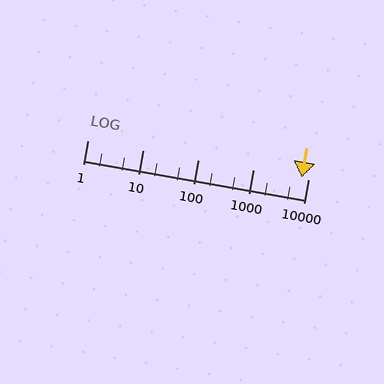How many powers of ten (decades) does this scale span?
The scale spans 4 decades, from 1 to 10000.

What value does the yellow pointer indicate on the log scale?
The pointer indicates approximately 7800.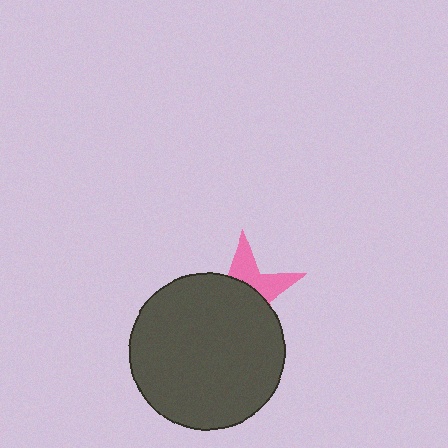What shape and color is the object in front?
The object in front is a dark gray circle.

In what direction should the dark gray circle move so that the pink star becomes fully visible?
The dark gray circle should move down. That is the shortest direction to clear the overlap and leave the pink star fully visible.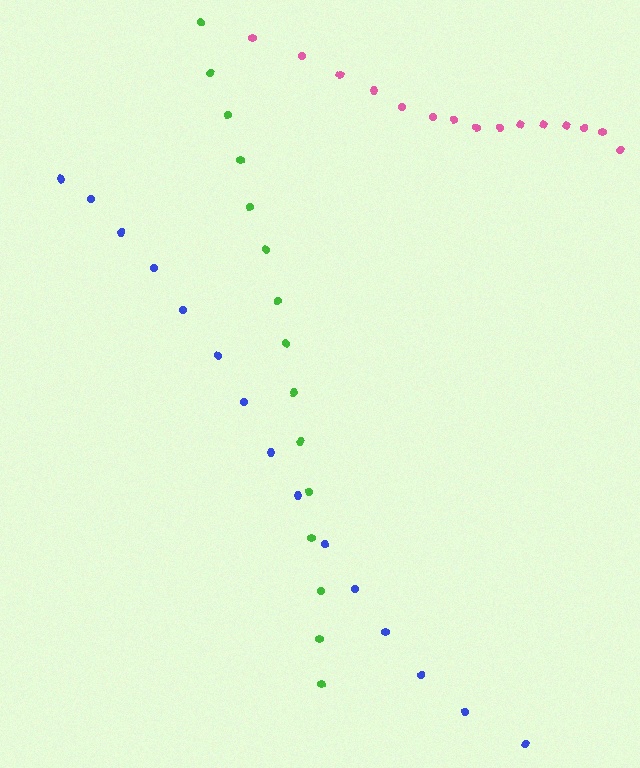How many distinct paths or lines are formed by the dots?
There are 3 distinct paths.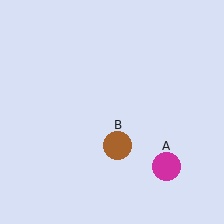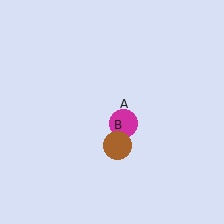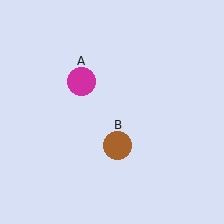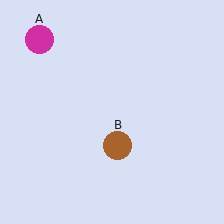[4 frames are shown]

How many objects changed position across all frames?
1 object changed position: magenta circle (object A).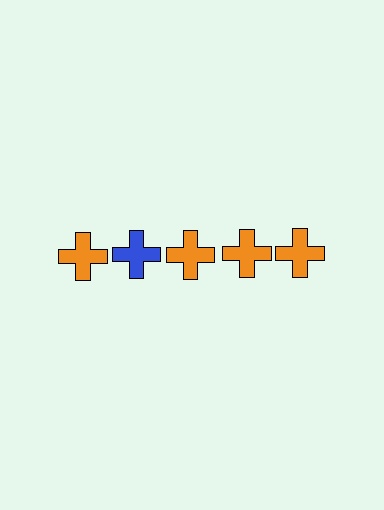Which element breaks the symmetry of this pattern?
The blue cross in the top row, second from left column breaks the symmetry. All other shapes are orange crosses.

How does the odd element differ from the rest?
It has a different color: blue instead of orange.